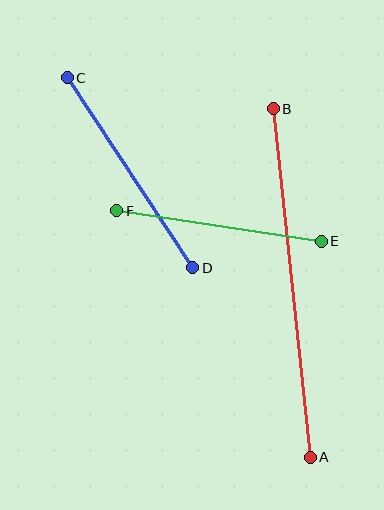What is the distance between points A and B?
The distance is approximately 351 pixels.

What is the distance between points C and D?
The distance is approximately 228 pixels.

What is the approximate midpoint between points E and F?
The midpoint is at approximately (219, 226) pixels.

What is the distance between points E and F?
The distance is approximately 206 pixels.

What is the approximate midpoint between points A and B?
The midpoint is at approximately (292, 283) pixels.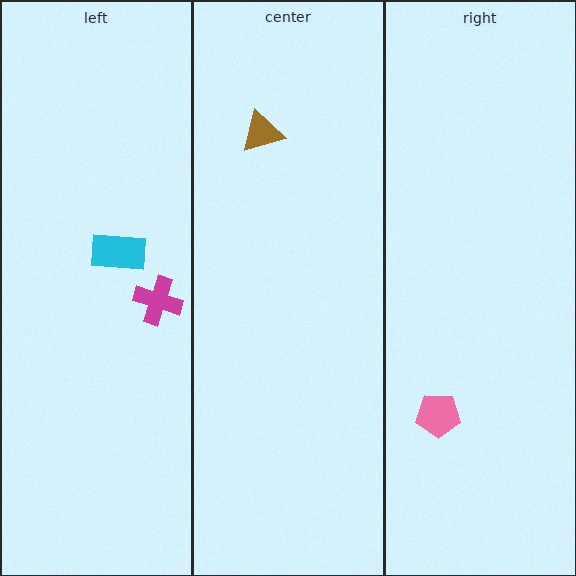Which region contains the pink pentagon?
The right region.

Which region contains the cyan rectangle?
The left region.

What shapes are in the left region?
The magenta cross, the cyan rectangle.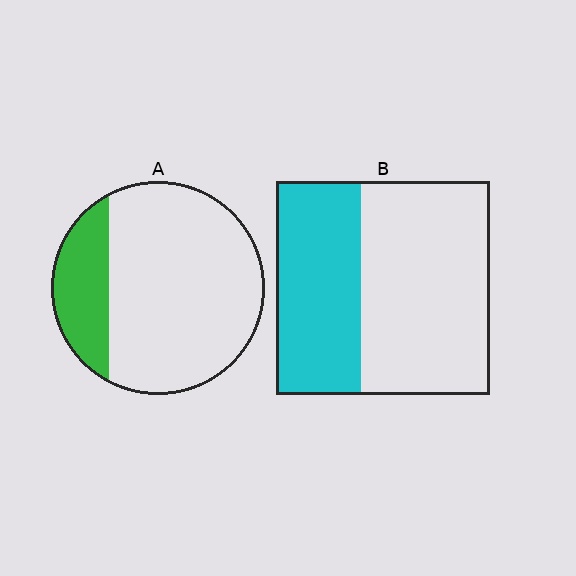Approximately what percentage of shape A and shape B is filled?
A is approximately 20% and B is approximately 40%.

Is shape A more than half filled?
No.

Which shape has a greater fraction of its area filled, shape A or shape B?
Shape B.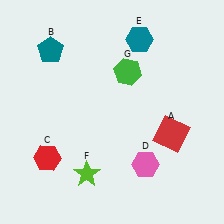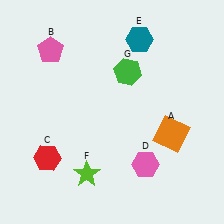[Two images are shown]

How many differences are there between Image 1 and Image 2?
There are 2 differences between the two images.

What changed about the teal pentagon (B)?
In Image 1, B is teal. In Image 2, it changed to pink.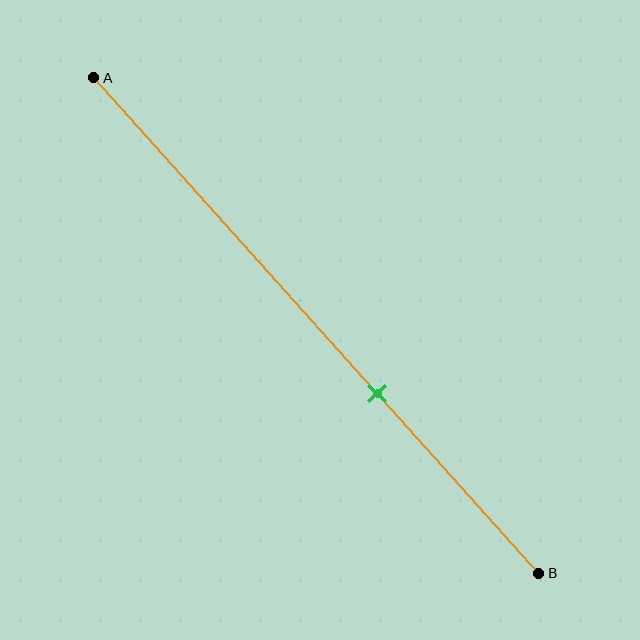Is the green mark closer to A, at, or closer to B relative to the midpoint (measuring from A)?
The green mark is closer to point B than the midpoint of segment AB.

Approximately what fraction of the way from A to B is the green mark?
The green mark is approximately 65% of the way from A to B.